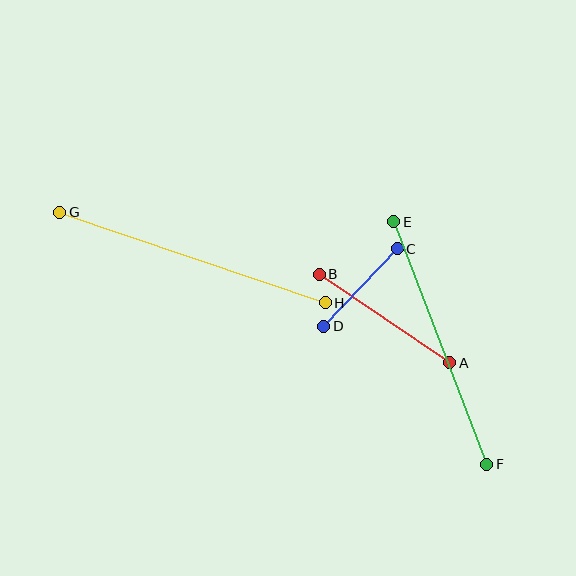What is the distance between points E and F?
The distance is approximately 260 pixels.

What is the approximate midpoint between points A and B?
The midpoint is at approximately (385, 319) pixels.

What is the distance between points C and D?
The distance is approximately 107 pixels.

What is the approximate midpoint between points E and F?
The midpoint is at approximately (440, 343) pixels.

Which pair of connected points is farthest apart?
Points G and H are farthest apart.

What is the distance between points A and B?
The distance is approximately 158 pixels.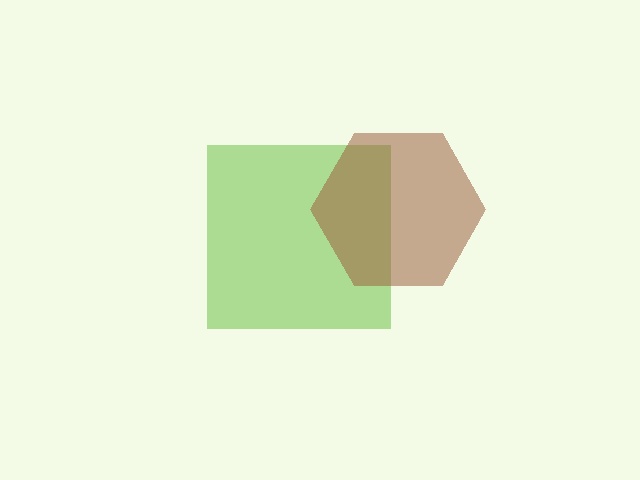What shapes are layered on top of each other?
The layered shapes are: a lime square, a brown hexagon.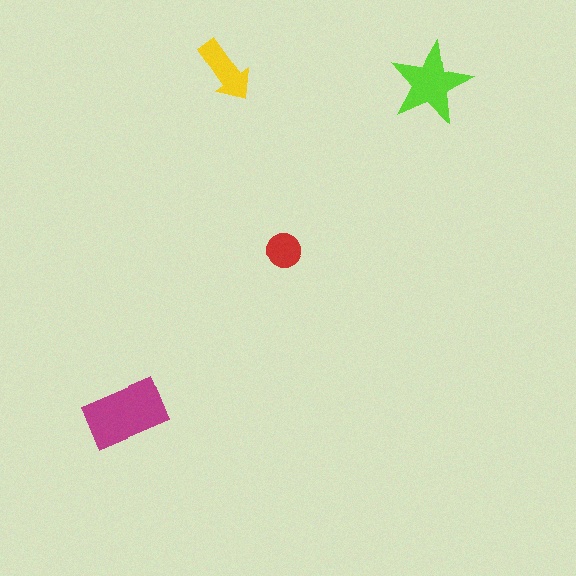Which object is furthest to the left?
The magenta rectangle is leftmost.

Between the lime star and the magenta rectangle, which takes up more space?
The magenta rectangle.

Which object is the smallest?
The red circle.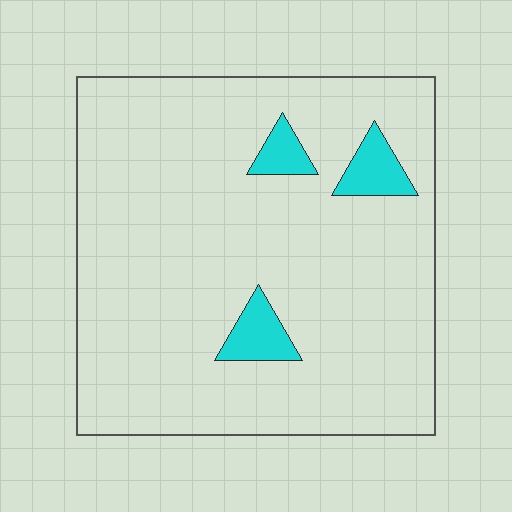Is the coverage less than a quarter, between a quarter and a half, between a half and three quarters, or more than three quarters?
Less than a quarter.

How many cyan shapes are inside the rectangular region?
3.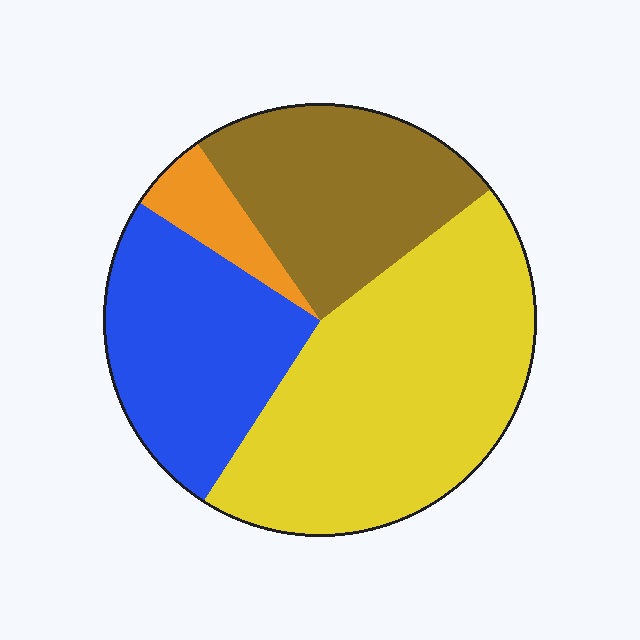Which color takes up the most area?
Yellow, at roughly 45%.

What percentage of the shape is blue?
Blue takes up between a quarter and a half of the shape.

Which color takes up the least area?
Orange, at roughly 5%.